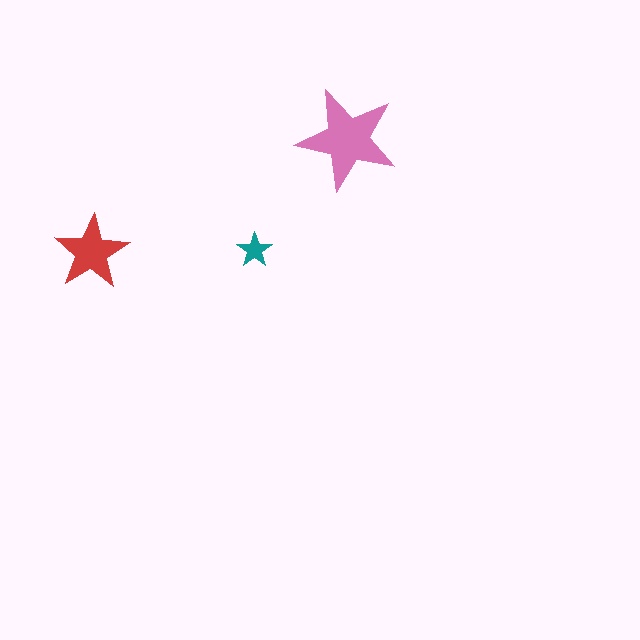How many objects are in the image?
There are 3 objects in the image.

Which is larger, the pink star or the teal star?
The pink one.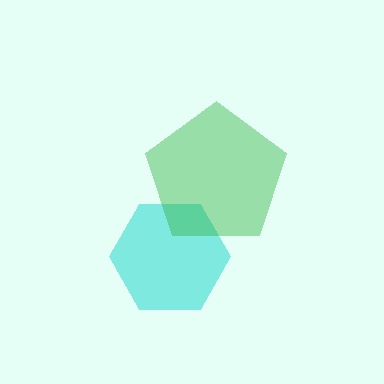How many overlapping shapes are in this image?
There are 2 overlapping shapes in the image.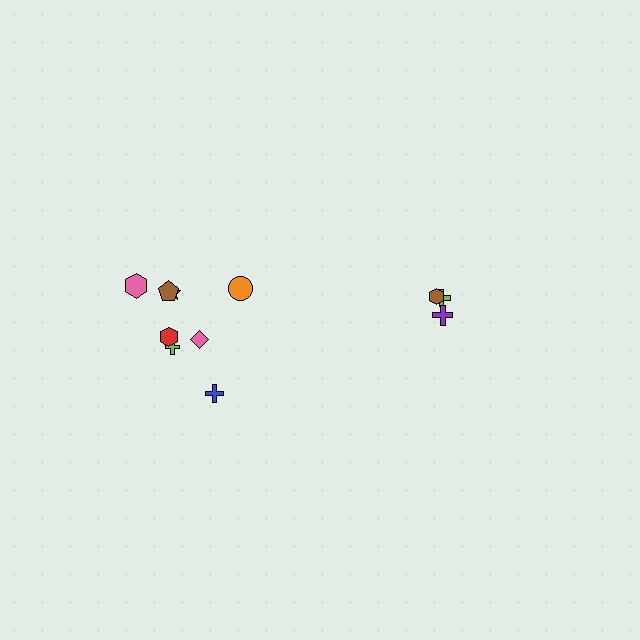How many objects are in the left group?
There are 8 objects.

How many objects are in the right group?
There are 3 objects.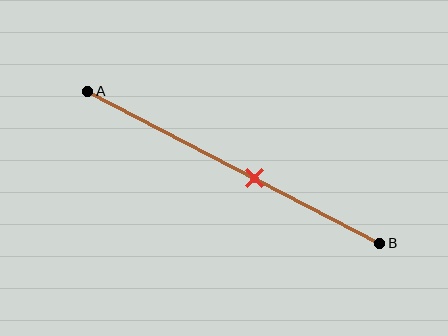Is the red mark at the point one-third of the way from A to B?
No, the mark is at about 55% from A, not at the 33% one-third point.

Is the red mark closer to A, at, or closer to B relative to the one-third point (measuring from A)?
The red mark is closer to point B than the one-third point of segment AB.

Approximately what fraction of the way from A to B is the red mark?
The red mark is approximately 55% of the way from A to B.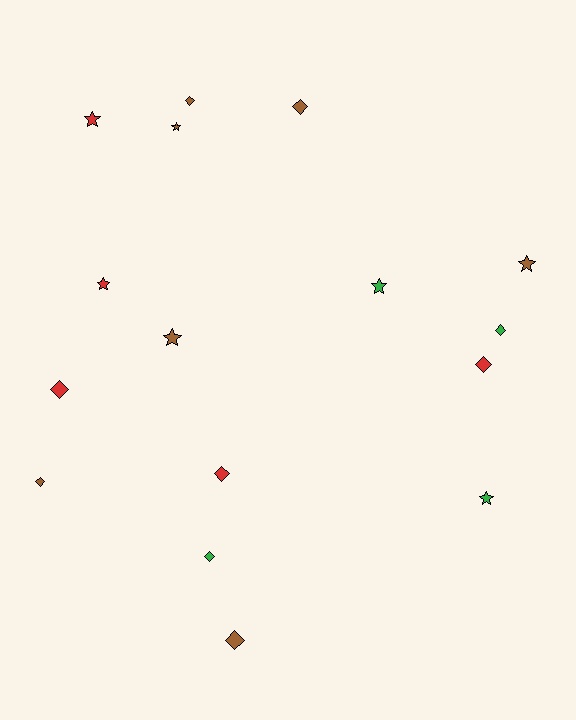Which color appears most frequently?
Brown, with 7 objects.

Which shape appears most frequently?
Diamond, with 9 objects.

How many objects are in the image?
There are 16 objects.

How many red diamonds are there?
There are 3 red diamonds.